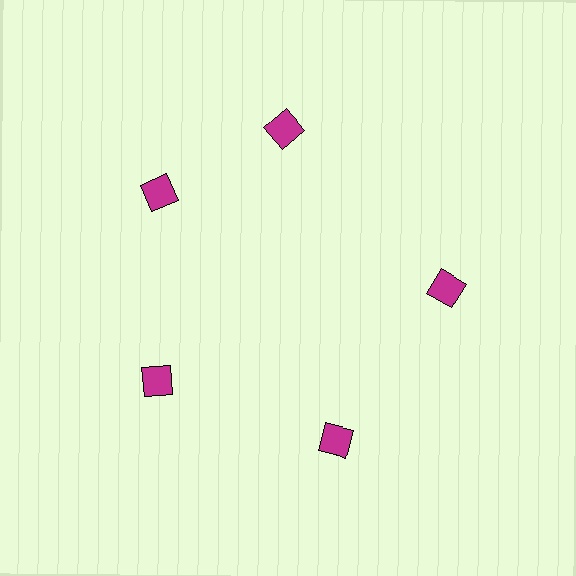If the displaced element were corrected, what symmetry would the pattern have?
It would have 5-fold rotational symmetry — the pattern would map onto itself every 72 degrees.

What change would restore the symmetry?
The symmetry would be restored by rotating it back into even spacing with its neighbors so that all 5 squares sit at equal angles and equal distance from the center.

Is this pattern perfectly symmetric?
No. The 5 magenta squares are arranged in a ring, but one element near the 1 o'clock position is rotated out of alignment along the ring, breaking the 5-fold rotational symmetry.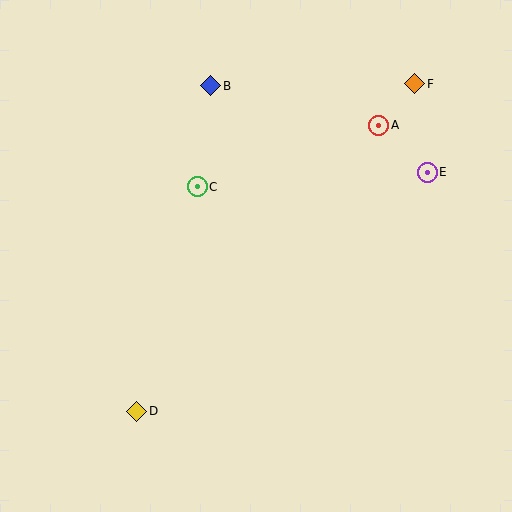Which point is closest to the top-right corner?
Point F is closest to the top-right corner.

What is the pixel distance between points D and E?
The distance between D and E is 376 pixels.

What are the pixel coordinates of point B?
Point B is at (211, 86).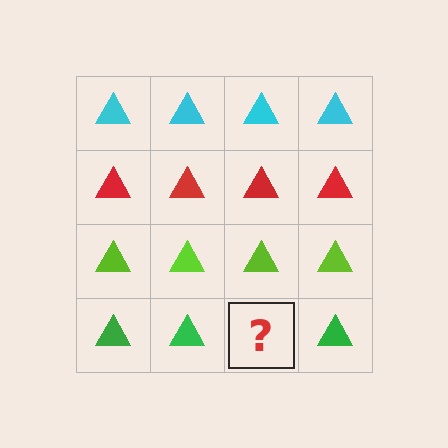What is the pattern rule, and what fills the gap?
The rule is that each row has a consistent color. The gap should be filled with a green triangle.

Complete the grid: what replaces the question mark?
The question mark should be replaced with a green triangle.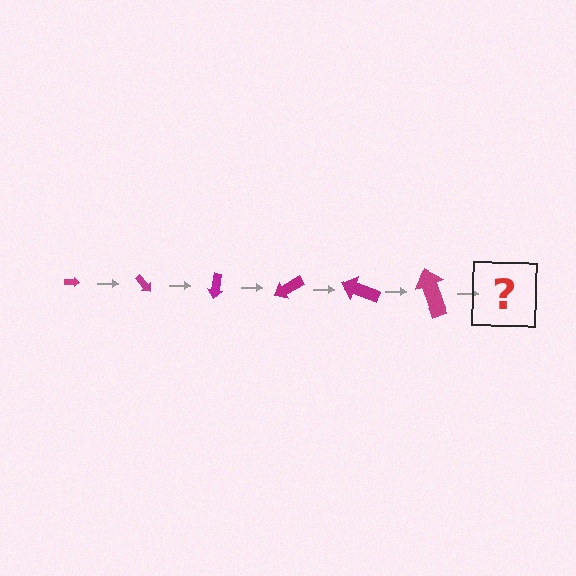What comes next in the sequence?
The next element should be an arrow, larger than the previous one and rotated 300 degrees from the start.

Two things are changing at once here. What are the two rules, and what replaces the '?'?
The two rules are that the arrow grows larger each step and it rotates 50 degrees each step. The '?' should be an arrow, larger than the previous one and rotated 300 degrees from the start.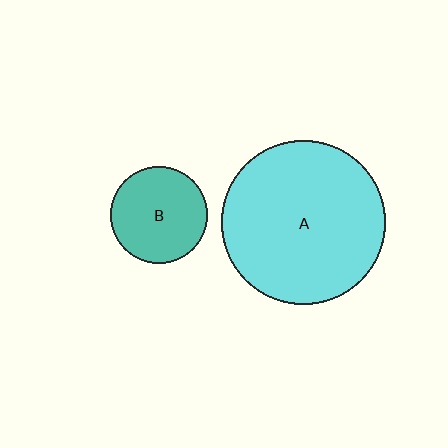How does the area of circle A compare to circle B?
Approximately 2.8 times.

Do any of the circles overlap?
No, none of the circles overlap.